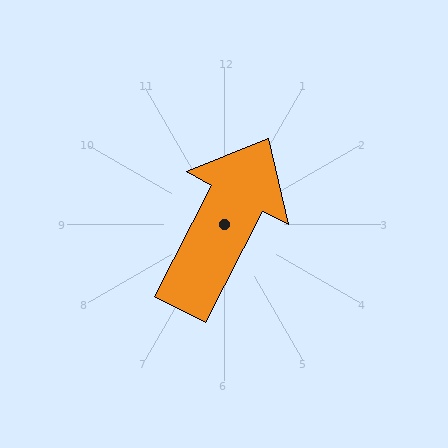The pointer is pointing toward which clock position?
Roughly 1 o'clock.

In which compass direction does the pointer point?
Northeast.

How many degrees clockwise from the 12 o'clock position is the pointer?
Approximately 27 degrees.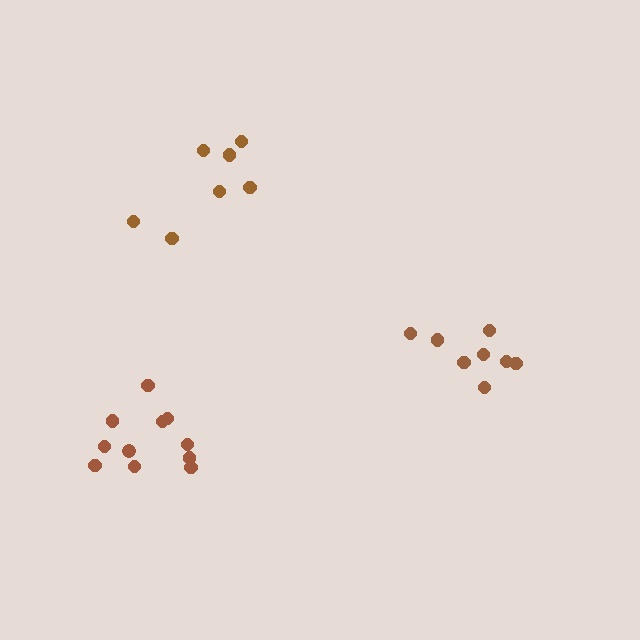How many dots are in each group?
Group 1: 8 dots, Group 2: 7 dots, Group 3: 11 dots (26 total).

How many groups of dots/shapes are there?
There are 3 groups.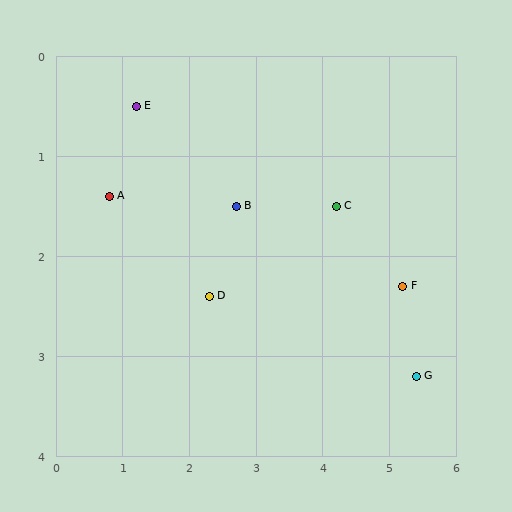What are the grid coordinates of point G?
Point G is at approximately (5.4, 3.2).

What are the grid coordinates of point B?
Point B is at approximately (2.7, 1.5).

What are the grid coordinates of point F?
Point F is at approximately (5.2, 2.3).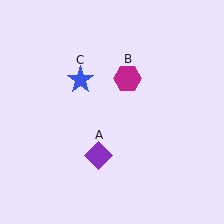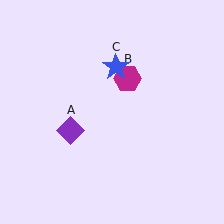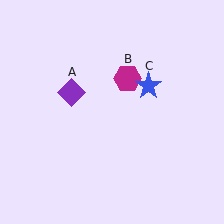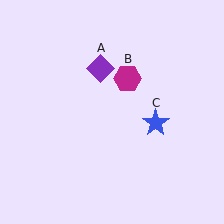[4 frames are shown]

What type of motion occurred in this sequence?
The purple diamond (object A), blue star (object C) rotated clockwise around the center of the scene.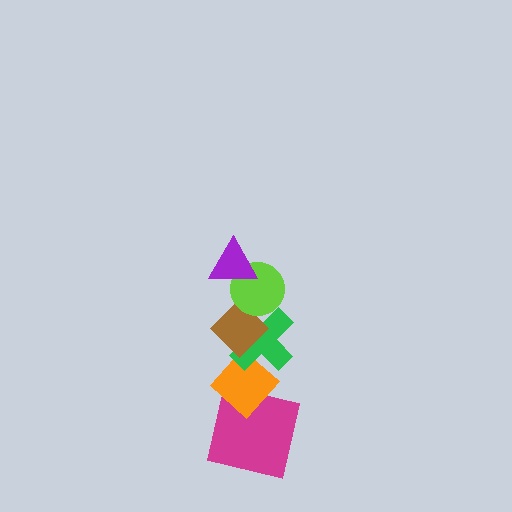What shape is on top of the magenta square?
The orange diamond is on top of the magenta square.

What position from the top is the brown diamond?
The brown diamond is 3rd from the top.